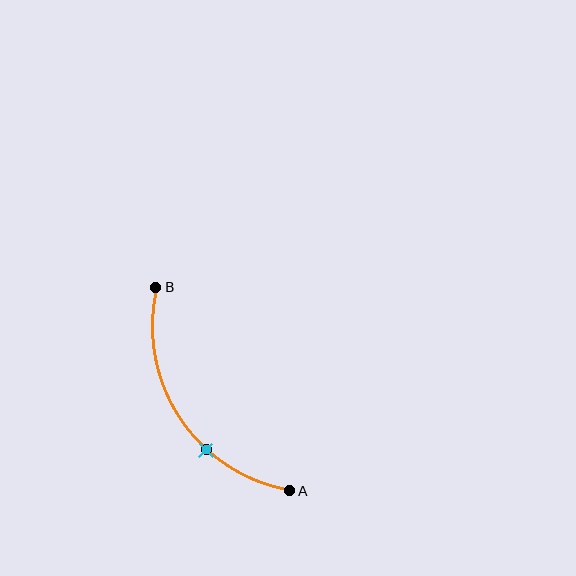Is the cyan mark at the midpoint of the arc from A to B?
No. The cyan mark lies on the arc but is closer to endpoint A. The arc midpoint would be at the point on the curve equidistant along the arc from both A and B.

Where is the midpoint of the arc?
The arc midpoint is the point on the curve farthest from the straight line joining A and B. It sits to the left of that line.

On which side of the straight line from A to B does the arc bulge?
The arc bulges to the left of the straight line connecting A and B.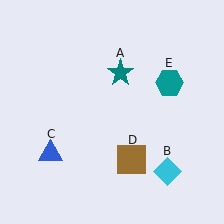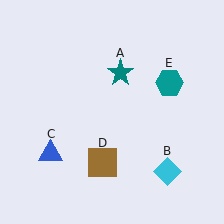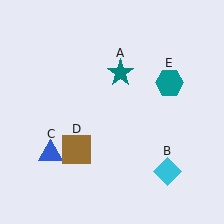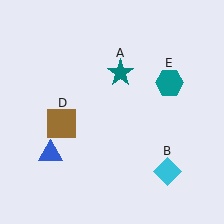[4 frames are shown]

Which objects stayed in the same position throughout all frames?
Teal star (object A) and cyan diamond (object B) and blue triangle (object C) and teal hexagon (object E) remained stationary.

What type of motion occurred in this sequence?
The brown square (object D) rotated clockwise around the center of the scene.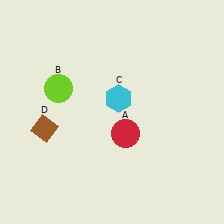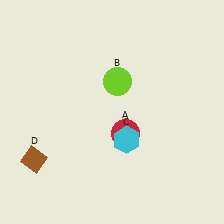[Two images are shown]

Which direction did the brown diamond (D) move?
The brown diamond (D) moved down.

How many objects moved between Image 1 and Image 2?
3 objects moved between the two images.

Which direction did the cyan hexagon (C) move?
The cyan hexagon (C) moved down.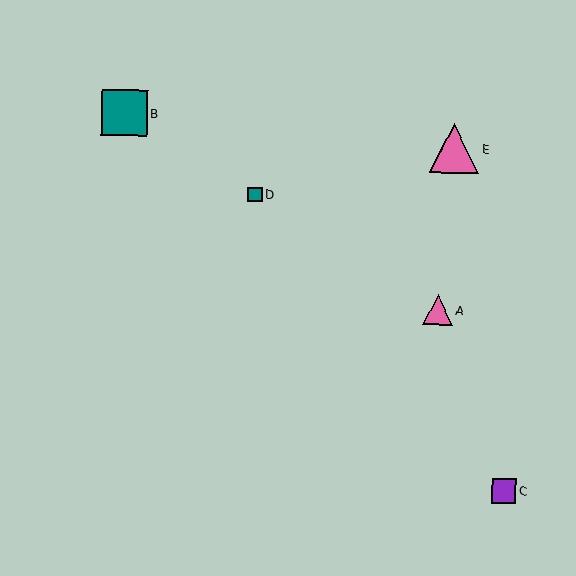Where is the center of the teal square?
The center of the teal square is at (124, 113).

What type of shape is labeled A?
Shape A is a pink triangle.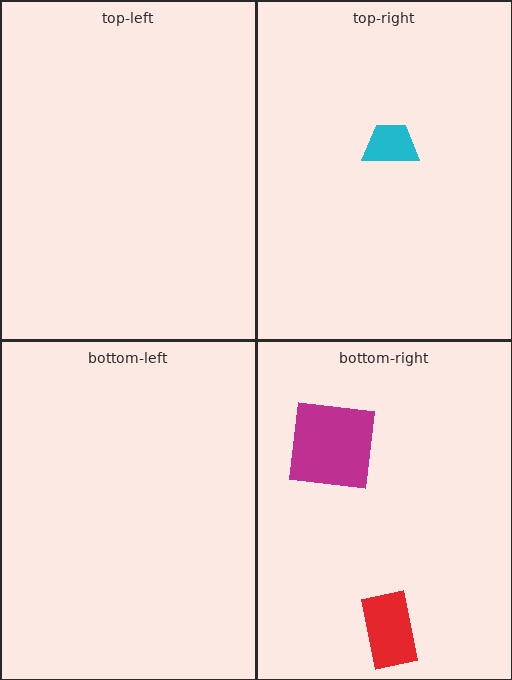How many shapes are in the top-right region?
1.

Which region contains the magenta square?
The bottom-right region.